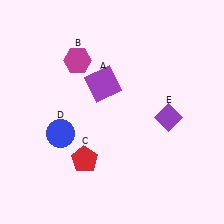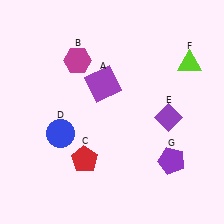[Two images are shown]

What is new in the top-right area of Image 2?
A lime triangle (F) was added in the top-right area of Image 2.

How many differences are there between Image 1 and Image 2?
There are 2 differences between the two images.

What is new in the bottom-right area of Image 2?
A purple pentagon (G) was added in the bottom-right area of Image 2.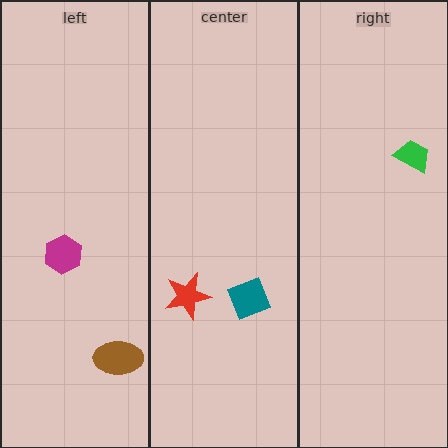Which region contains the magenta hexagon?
The left region.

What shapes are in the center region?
The teal square, the red star.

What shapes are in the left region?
The brown ellipse, the magenta hexagon.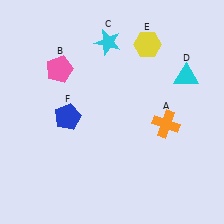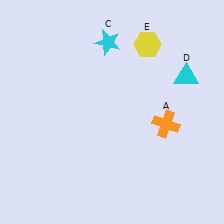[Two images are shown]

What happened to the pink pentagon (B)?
The pink pentagon (B) was removed in Image 2. It was in the top-left area of Image 1.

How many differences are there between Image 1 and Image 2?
There are 2 differences between the two images.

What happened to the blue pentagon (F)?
The blue pentagon (F) was removed in Image 2. It was in the bottom-left area of Image 1.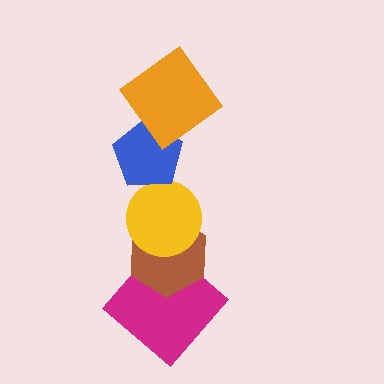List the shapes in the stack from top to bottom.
From top to bottom: the orange diamond, the blue pentagon, the yellow circle, the brown hexagon, the magenta diamond.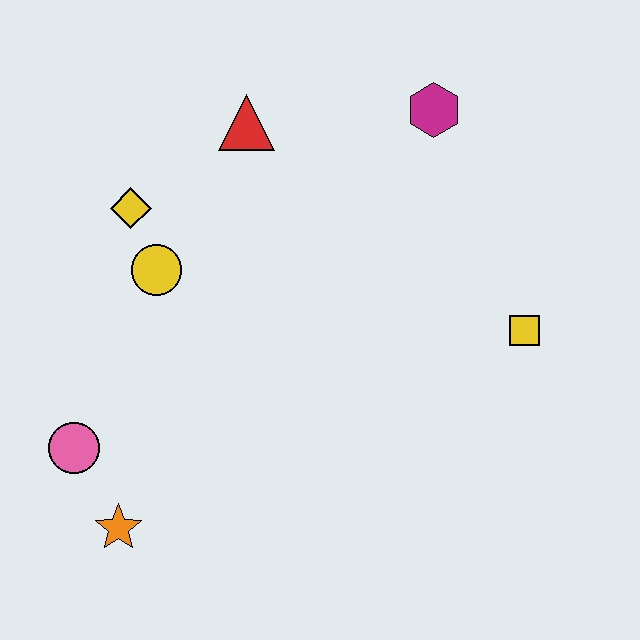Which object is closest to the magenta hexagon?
The red triangle is closest to the magenta hexagon.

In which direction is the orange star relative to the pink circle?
The orange star is below the pink circle.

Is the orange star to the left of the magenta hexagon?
Yes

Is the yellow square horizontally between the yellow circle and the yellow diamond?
No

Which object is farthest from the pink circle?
The magenta hexagon is farthest from the pink circle.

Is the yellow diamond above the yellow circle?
Yes